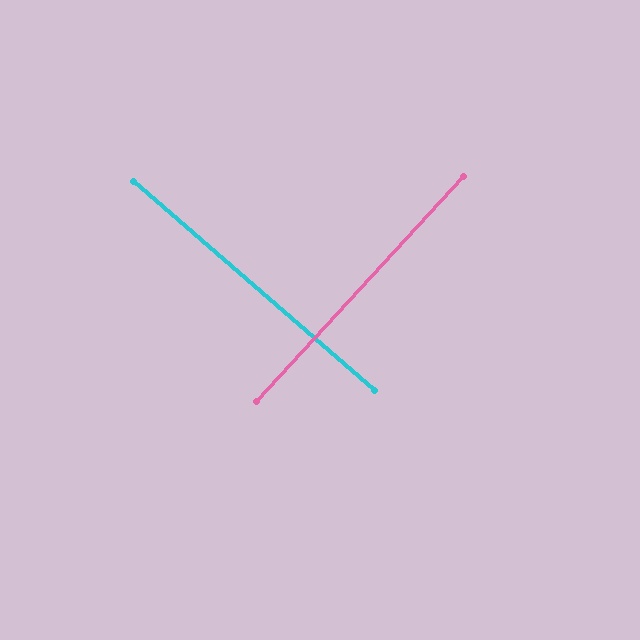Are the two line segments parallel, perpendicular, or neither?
Perpendicular — they meet at approximately 88°.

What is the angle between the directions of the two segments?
Approximately 88 degrees.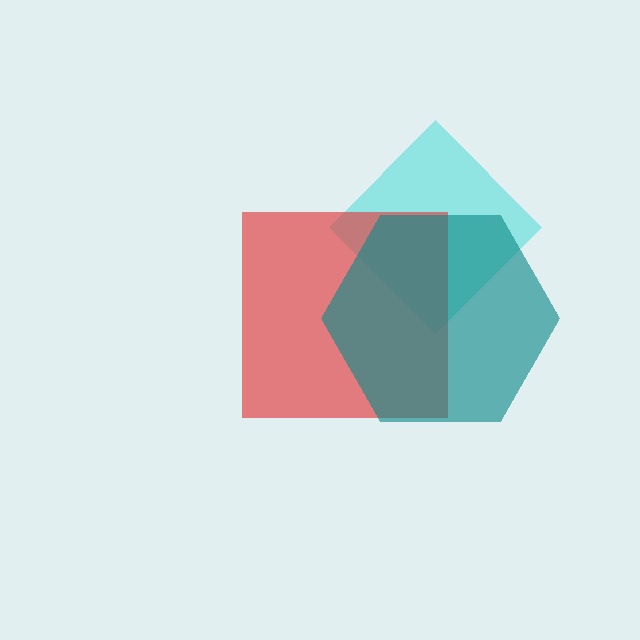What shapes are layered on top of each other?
The layered shapes are: a cyan diamond, a red square, a teal hexagon.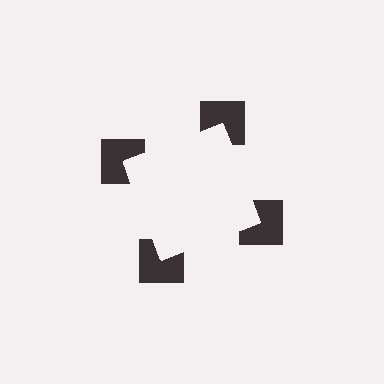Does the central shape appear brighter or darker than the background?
It typically appears slightly brighter than the background, even though no actual brightness change is drawn.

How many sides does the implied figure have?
4 sides.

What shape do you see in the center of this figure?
An illusory square — its edges are inferred from the aligned wedge cuts in the notched squares, not physically drawn.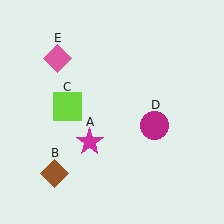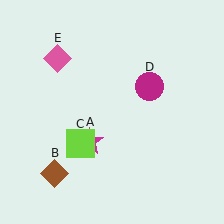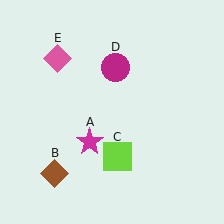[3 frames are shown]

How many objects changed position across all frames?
2 objects changed position: lime square (object C), magenta circle (object D).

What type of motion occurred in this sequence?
The lime square (object C), magenta circle (object D) rotated counterclockwise around the center of the scene.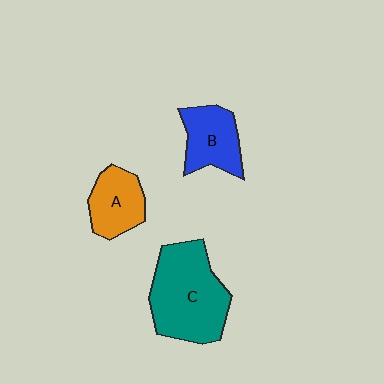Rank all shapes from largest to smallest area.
From largest to smallest: C (teal), B (blue), A (orange).